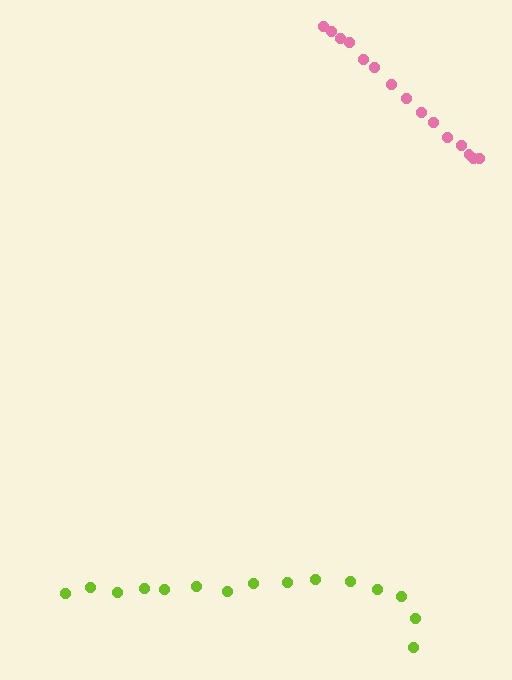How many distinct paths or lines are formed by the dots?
There are 2 distinct paths.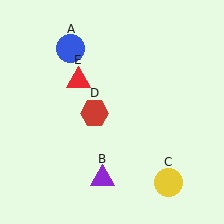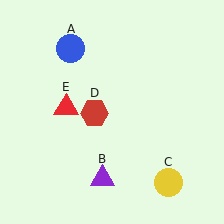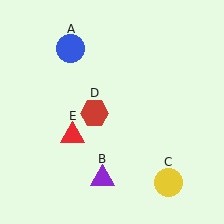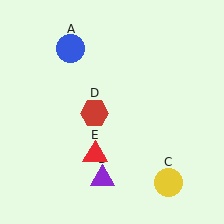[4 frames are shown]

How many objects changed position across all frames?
1 object changed position: red triangle (object E).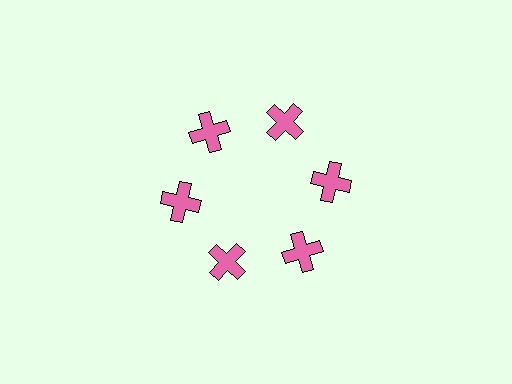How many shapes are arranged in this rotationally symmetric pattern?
There are 6 shapes, arranged in 6 groups of 1.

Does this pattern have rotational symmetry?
Yes, this pattern has 6-fold rotational symmetry. It looks the same after rotating 60 degrees around the center.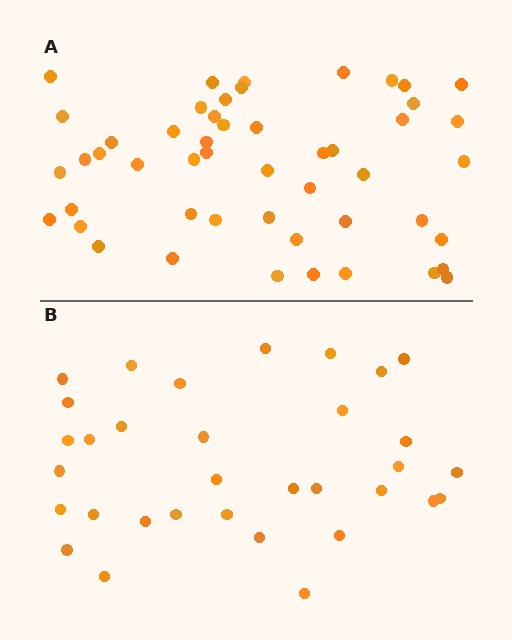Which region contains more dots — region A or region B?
Region A (the top region) has more dots.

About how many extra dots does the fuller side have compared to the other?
Region A has approximately 15 more dots than region B.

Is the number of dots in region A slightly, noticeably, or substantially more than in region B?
Region A has substantially more. The ratio is roughly 1.5 to 1.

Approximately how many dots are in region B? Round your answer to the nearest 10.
About 30 dots. (The exact count is 33, which rounds to 30.)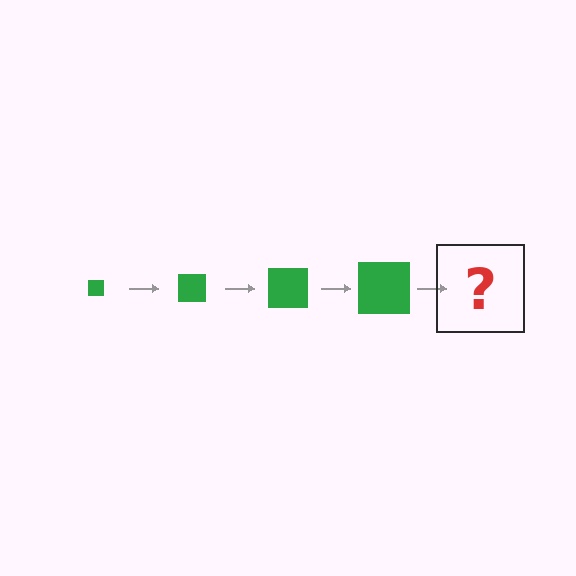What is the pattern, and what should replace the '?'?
The pattern is that the square gets progressively larger each step. The '?' should be a green square, larger than the previous one.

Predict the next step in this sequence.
The next step is a green square, larger than the previous one.